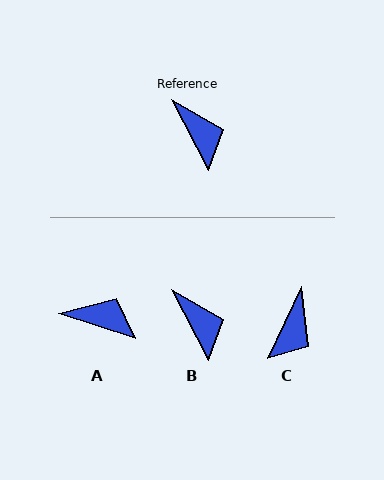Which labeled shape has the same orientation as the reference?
B.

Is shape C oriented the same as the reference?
No, it is off by about 54 degrees.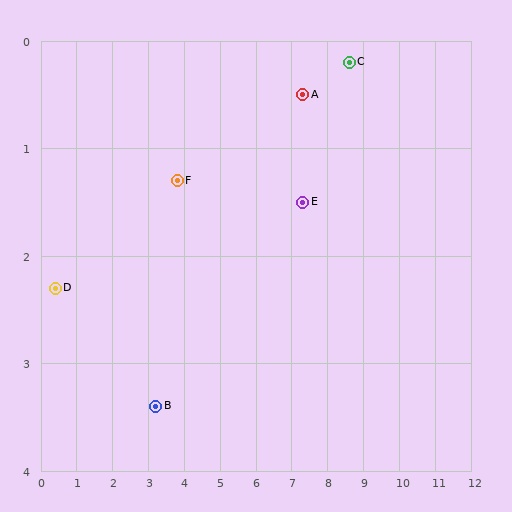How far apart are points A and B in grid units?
Points A and B are about 5.0 grid units apart.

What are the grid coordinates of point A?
Point A is at approximately (7.3, 0.5).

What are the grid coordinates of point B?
Point B is at approximately (3.2, 3.4).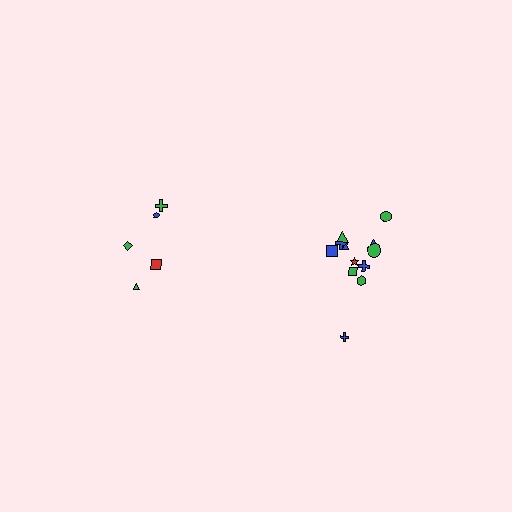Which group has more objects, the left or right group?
The right group.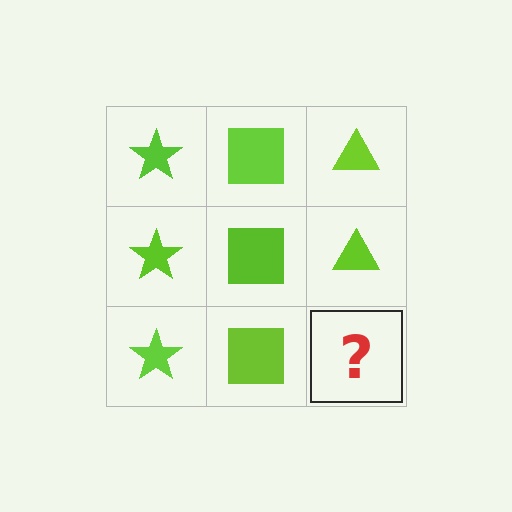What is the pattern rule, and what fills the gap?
The rule is that each column has a consistent shape. The gap should be filled with a lime triangle.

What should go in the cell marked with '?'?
The missing cell should contain a lime triangle.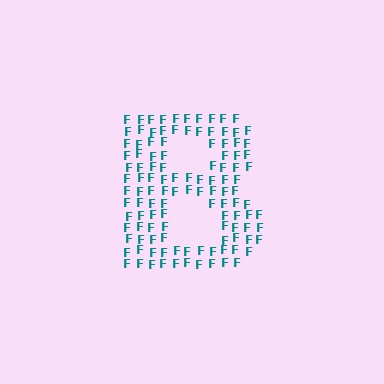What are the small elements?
The small elements are letter F's.